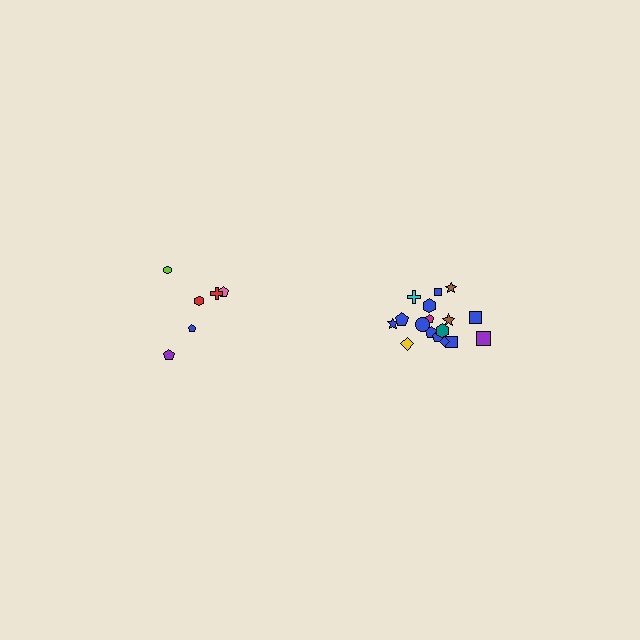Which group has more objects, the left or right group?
The right group.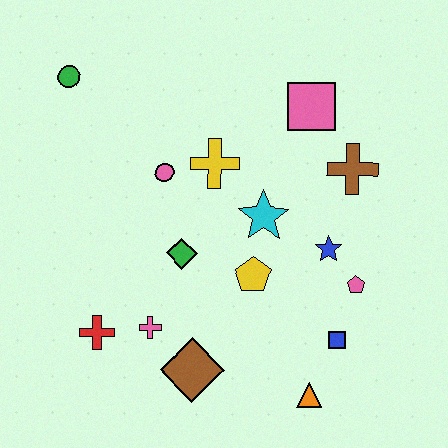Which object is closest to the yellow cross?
The pink circle is closest to the yellow cross.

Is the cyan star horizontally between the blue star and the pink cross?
Yes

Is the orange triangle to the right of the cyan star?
Yes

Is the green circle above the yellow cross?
Yes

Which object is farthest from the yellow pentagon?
The green circle is farthest from the yellow pentagon.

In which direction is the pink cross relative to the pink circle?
The pink cross is below the pink circle.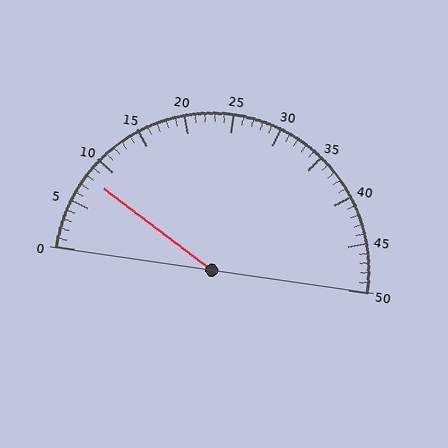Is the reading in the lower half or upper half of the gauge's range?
The reading is in the lower half of the range (0 to 50).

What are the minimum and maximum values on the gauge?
The gauge ranges from 0 to 50.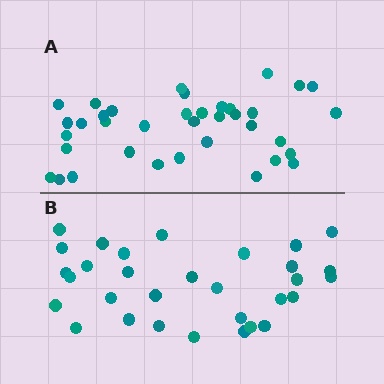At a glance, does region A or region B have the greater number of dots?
Region A (the top region) has more dots.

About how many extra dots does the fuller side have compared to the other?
Region A has about 6 more dots than region B.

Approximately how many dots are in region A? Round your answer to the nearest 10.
About 40 dots. (The exact count is 37, which rounds to 40.)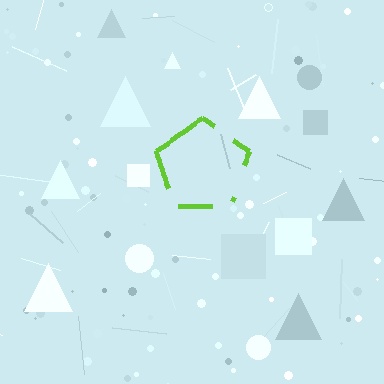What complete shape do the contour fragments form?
The contour fragments form a pentagon.